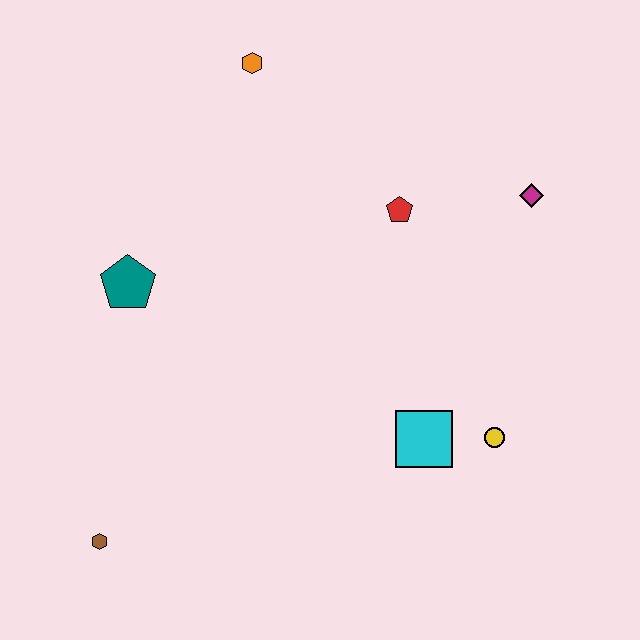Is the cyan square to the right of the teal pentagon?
Yes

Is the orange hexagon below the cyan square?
No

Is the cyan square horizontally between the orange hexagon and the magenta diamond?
Yes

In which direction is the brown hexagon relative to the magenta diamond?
The brown hexagon is to the left of the magenta diamond.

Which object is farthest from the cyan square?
The orange hexagon is farthest from the cyan square.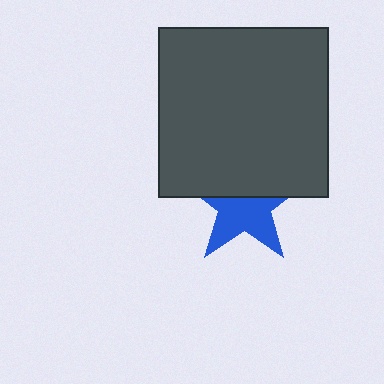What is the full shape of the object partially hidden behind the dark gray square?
The partially hidden object is a blue star.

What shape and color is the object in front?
The object in front is a dark gray square.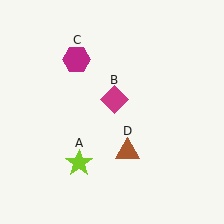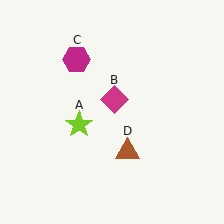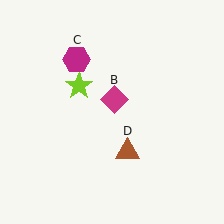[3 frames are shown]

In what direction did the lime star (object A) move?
The lime star (object A) moved up.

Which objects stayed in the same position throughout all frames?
Magenta diamond (object B) and magenta hexagon (object C) and brown triangle (object D) remained stationary.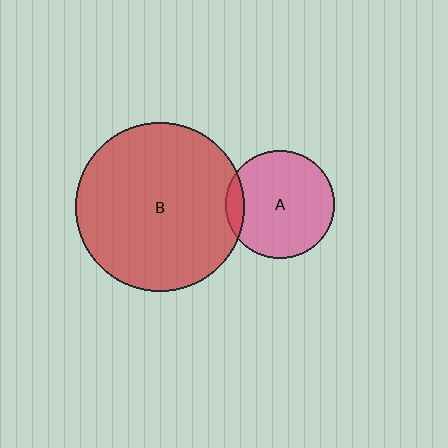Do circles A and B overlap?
Yes.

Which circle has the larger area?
Circle B (red).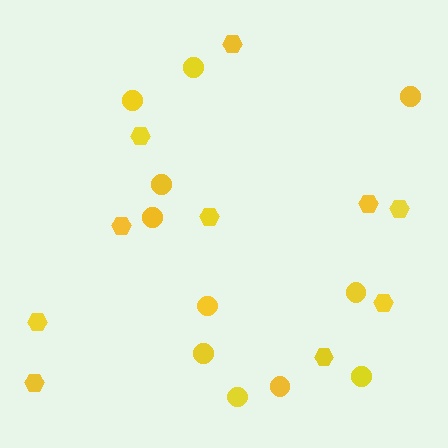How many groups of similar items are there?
There are 2 groups: one group of circles (11) and one group of hexagons (10).